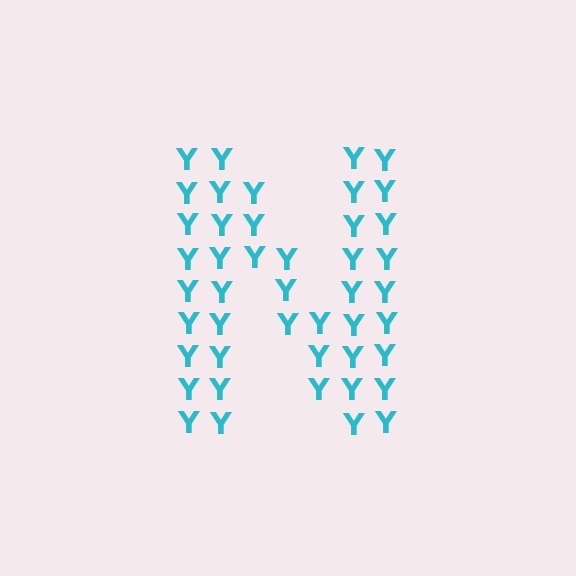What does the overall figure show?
The overall figure shows the letter N.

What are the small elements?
The small elements are letter Y's.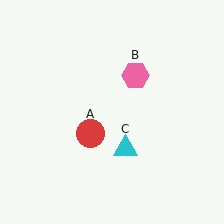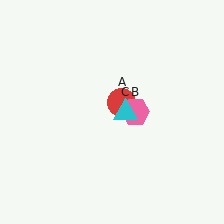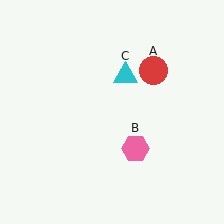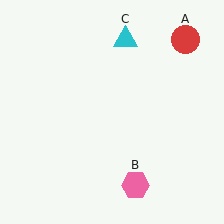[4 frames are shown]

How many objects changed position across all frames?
3 objects changed position: red circle (object A), pink hexagon (object B), cyan triangle (object C).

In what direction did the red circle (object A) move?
The red circle (object A) moved up and to the right.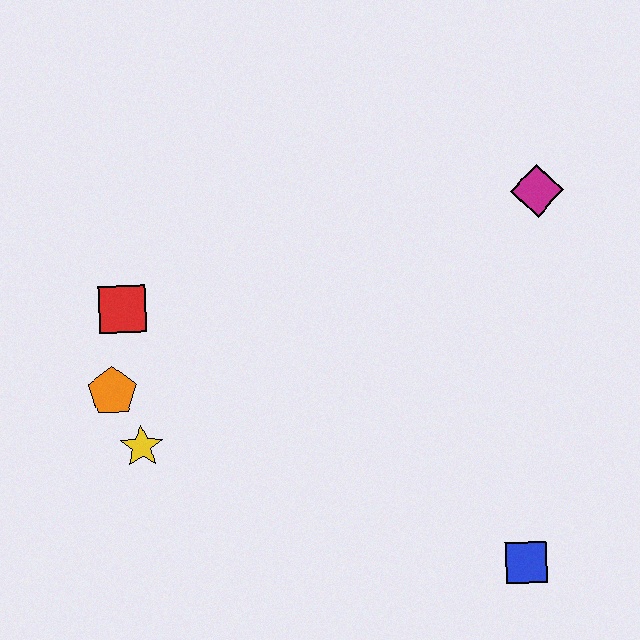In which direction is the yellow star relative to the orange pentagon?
The yellow star is below the orange pentagon.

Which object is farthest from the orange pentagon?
The magenta diamond is farthest from the orange pentagon.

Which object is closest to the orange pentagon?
The yellow star is closest to the orange pentagon.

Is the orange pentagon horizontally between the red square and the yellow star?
No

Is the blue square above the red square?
No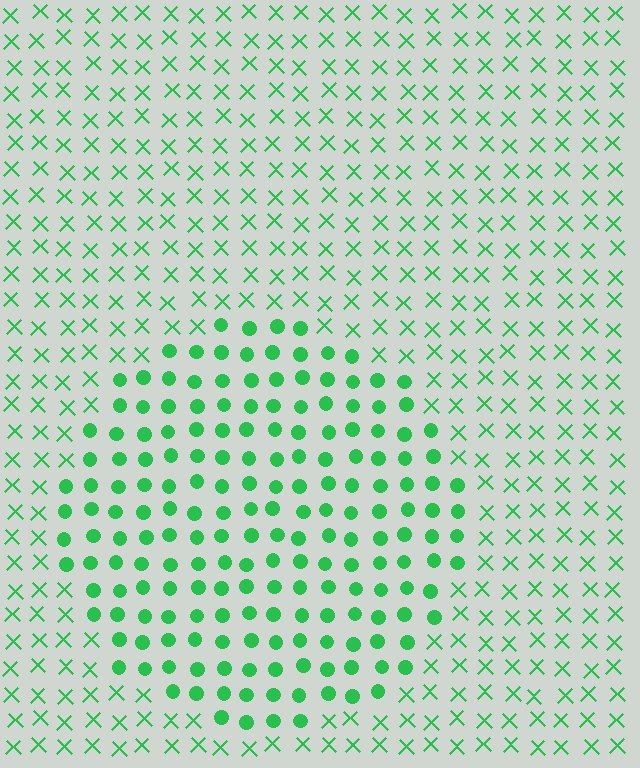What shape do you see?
I see a circle.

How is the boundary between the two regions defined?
The boundary is defined by a change in element shape: circles inside vs. X marks outside. All elements share the same color and spacing.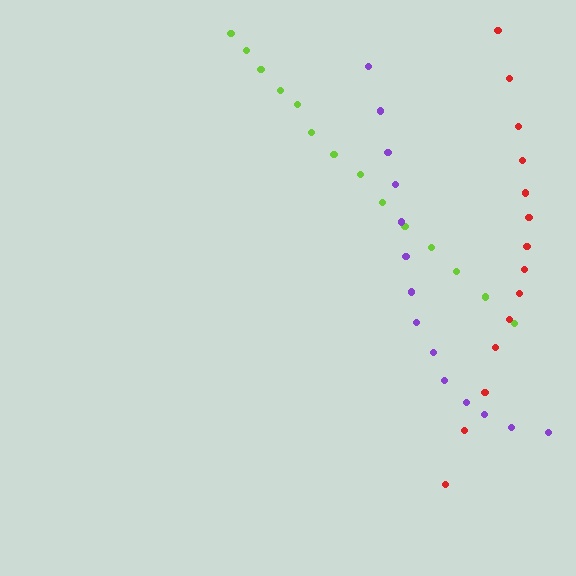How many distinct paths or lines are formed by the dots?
There are 3 distinct paths.